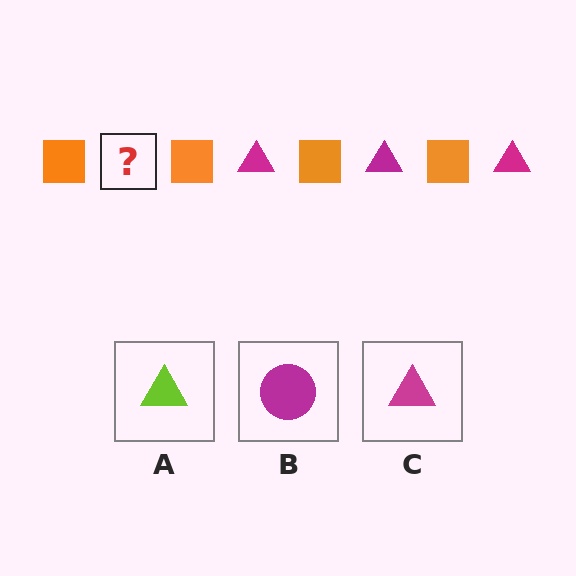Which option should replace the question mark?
Option C.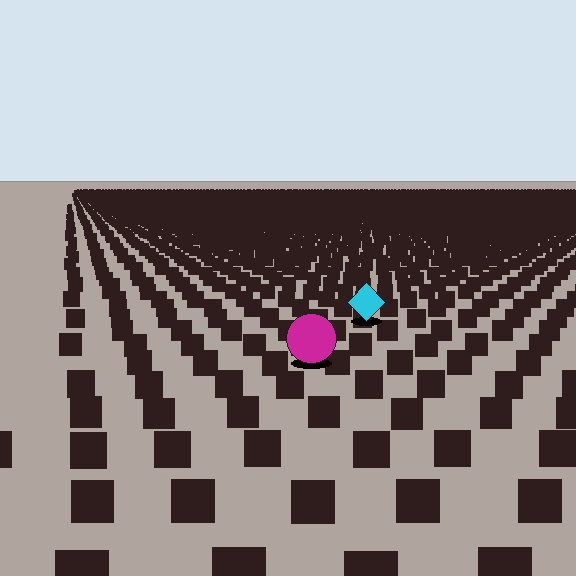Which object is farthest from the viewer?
The cyan diamond is farthest from the viewer. It appears smaller and the ground texture around it is denser.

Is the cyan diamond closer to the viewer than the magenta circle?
No. The magenta circle is closer — you can tell from the texture gradient: the ground texture is coarser near it.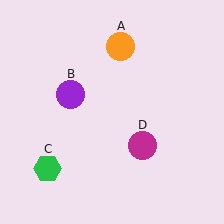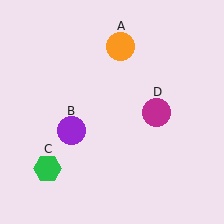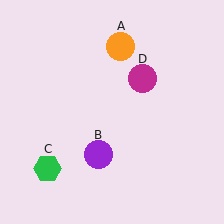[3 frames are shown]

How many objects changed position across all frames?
2 objects changed position: purple circle (object B), magenta circle (object D).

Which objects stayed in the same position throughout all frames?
Orange circle (object A) and green hexagon (object C) remained stationary.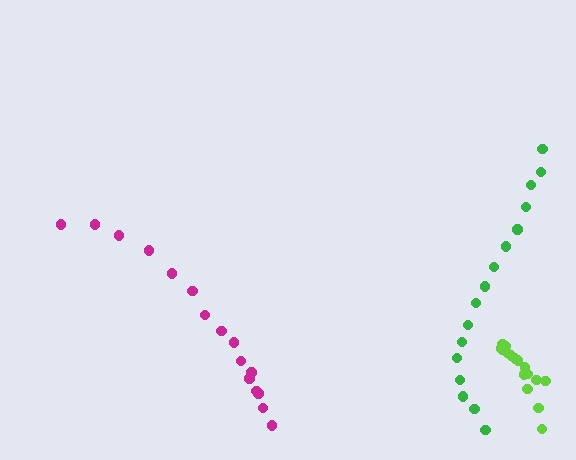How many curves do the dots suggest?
There are 3 distinct paths.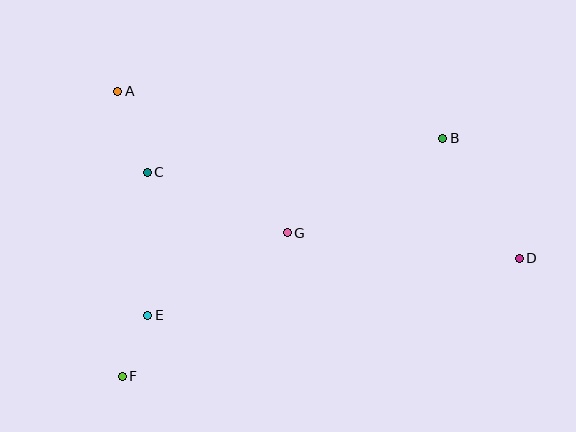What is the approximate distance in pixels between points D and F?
The distance between D and F is approximately 414 pixels.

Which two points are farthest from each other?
Points A and D are farthest from each other.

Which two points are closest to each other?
Points E and F are closest to each other.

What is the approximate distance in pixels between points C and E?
The distance between C and E is approximately 143 pixels.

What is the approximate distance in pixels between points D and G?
The distance between D and G is approximately 234 pixels.